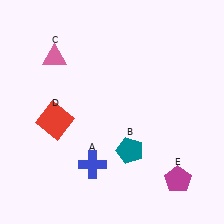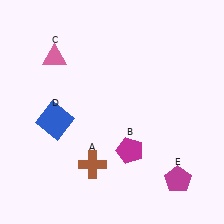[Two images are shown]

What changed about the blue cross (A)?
In Image 1, A is blue. In Image 2, it changed to brown.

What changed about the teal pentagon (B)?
In Image 1, B is teal. In Image 2, it changed to magenta.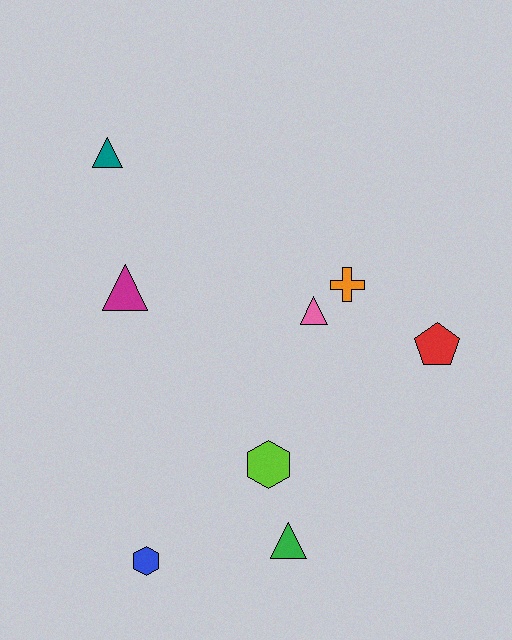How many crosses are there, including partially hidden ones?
There is 1 cross.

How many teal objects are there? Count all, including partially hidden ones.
There is 1 teal object.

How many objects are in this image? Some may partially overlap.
There are 8 objects.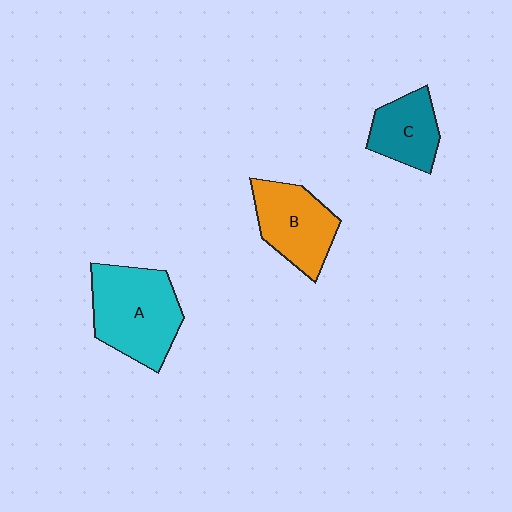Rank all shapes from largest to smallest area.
From largest to smallest: A (cyan), B (orange), C (teal).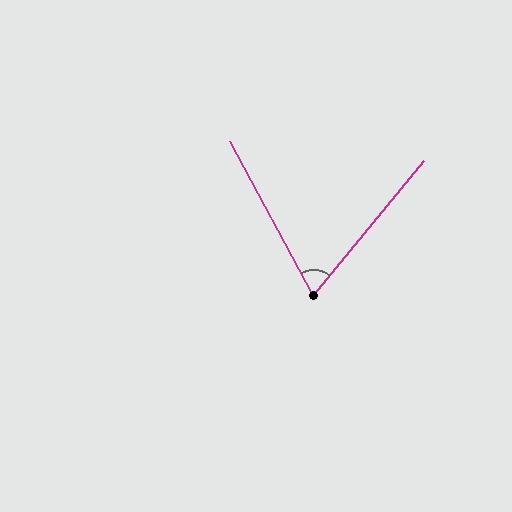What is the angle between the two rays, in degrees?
Approximately 68 degrees.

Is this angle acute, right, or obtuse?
It is acute.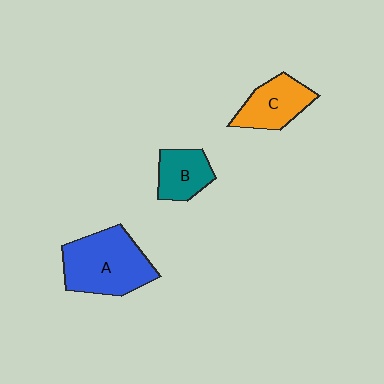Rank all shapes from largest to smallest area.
From largest to smallest: A (blue), C (orange), B (teal).